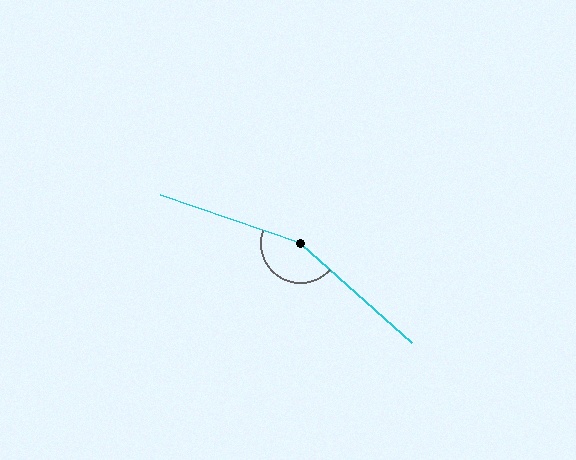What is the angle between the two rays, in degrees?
Approximately 157 degrees.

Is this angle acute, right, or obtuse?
It is obtuse.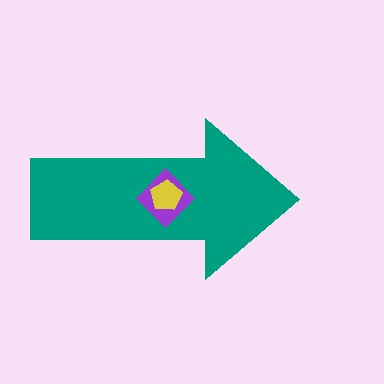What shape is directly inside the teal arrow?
The purple diamond.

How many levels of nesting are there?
3.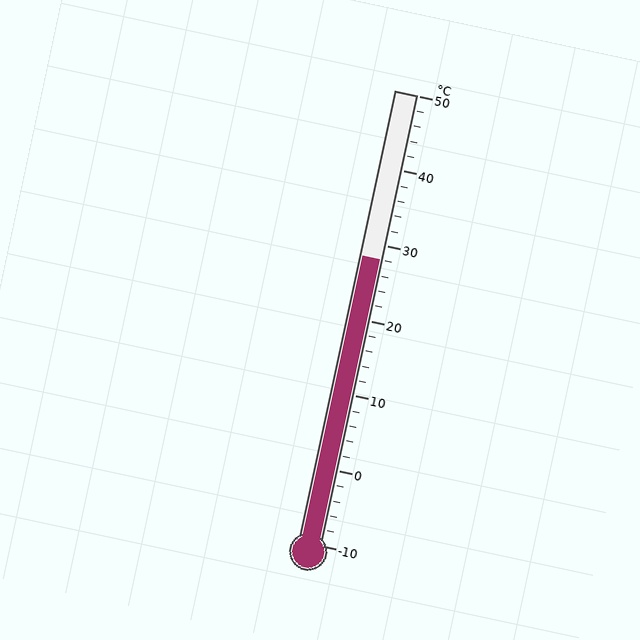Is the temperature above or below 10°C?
The temperature is above 10°C.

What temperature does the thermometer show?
The thermometer shows approximately 28°C.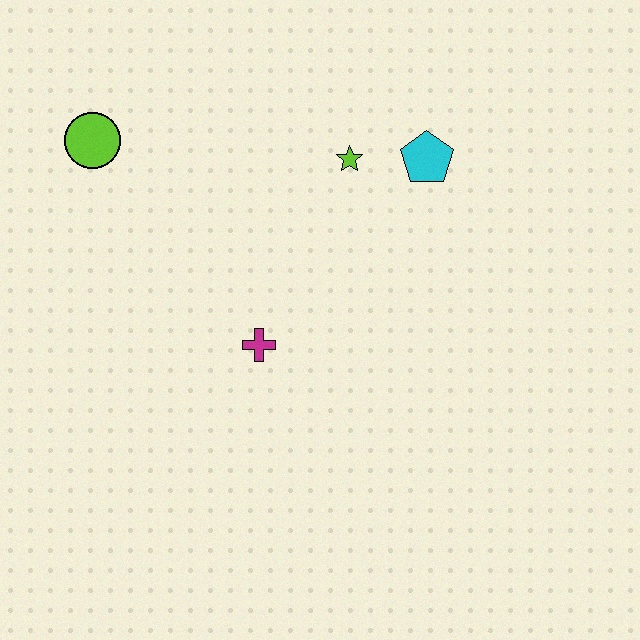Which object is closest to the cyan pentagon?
The lime star is closest to the cyan pentagon.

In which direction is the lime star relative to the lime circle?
The lime star is to the right of the lime circle.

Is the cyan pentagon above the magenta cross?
Yes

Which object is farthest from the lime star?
The lime circle is farthest from the lime star.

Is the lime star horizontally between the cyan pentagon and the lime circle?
Yes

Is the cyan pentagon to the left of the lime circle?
No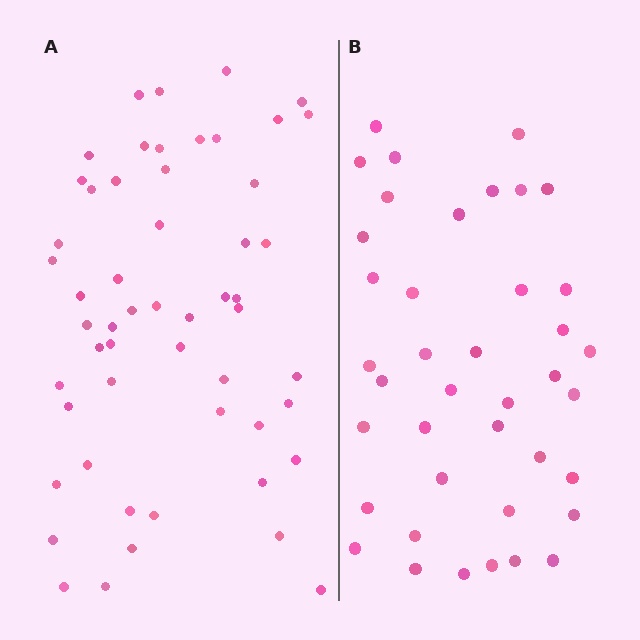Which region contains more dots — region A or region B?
Region A (the left region) has more dots.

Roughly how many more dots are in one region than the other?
Region A has approximately 15 more dots than region B.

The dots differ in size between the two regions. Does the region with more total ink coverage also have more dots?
No. Region B has more total ink coverage because its dots are larger, but region A actually contains more individual dots. Total area can be misleading — the number of items is what matters here.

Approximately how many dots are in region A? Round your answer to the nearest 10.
About 50 dots. (The exact count is 54, which rounds to 50.)